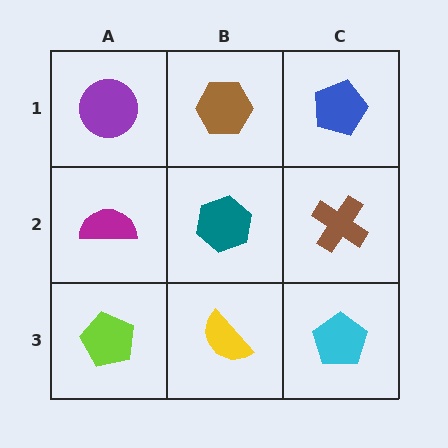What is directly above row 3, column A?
A magenta semicircle.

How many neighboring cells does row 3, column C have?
2.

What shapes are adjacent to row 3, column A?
A magenta semicircle (row 2, column A), a yellow semicircle (row 3, column B).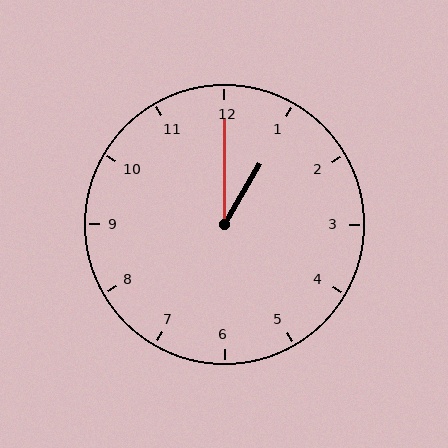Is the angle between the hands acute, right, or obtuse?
It is acute.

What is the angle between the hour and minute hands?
Approximately 30 degrees.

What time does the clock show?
1:00.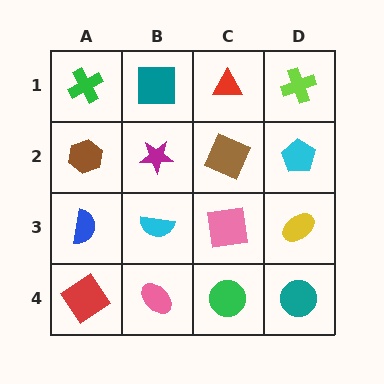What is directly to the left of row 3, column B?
A blue semicircle.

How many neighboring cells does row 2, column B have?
4.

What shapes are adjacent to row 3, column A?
A brown hexagon (row 2, column A), a red diamond (row 4, column A), a cyan semicircle (row 3, column B).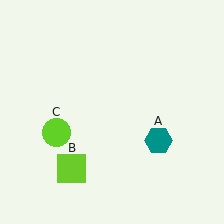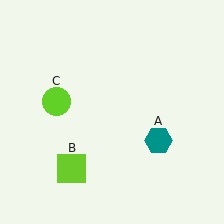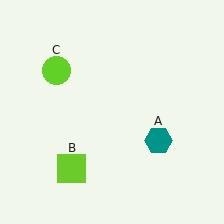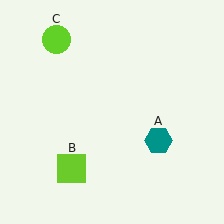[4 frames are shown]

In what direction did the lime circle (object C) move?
The lime circle (object C) moved up.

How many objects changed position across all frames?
1 object changed position: lime circle (object C).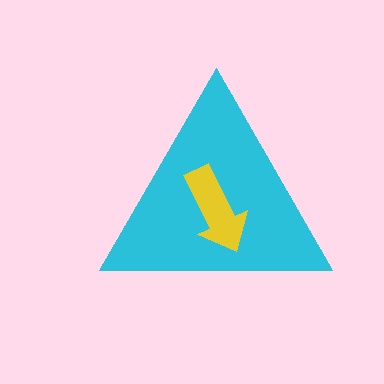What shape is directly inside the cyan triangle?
The yellow arrow.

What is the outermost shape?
The cyan triangle.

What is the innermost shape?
The yellow arrow.